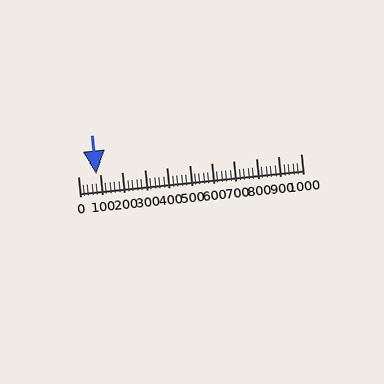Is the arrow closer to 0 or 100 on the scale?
The arrow is closer to 100.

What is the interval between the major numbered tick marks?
The major tick marks are spaced 100 units apart.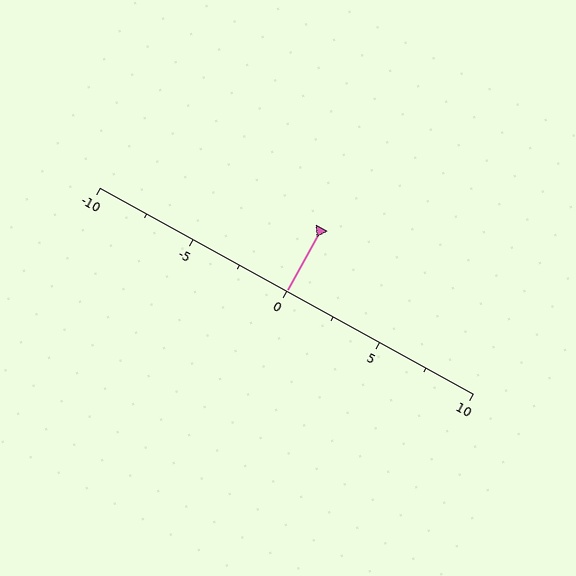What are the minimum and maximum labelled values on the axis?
The axis runs from -10 to 10.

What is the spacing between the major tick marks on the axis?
The major ticks are spaced 5 apart.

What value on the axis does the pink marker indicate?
The marker indicates approximately 0.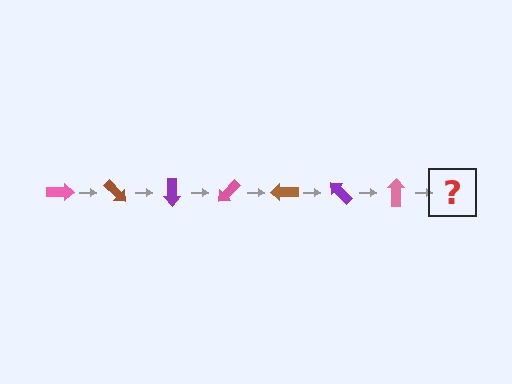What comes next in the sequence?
The next element should be a brown arrow, rotated 315 degrees from the start.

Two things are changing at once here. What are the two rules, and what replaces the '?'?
The two rules are that it rotates 45 degrees each step and the color cycles through pink, brown, and purple. The '?' should be a brown arrow, rotated 315 degrees from the start.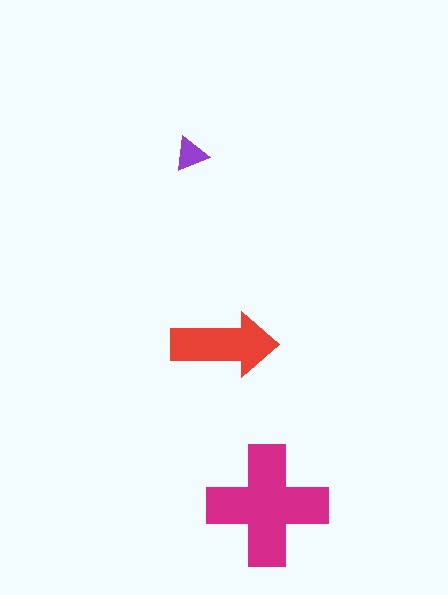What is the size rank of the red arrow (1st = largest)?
2nd.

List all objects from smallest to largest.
The purple triangle, the red arrow, the magenta cross.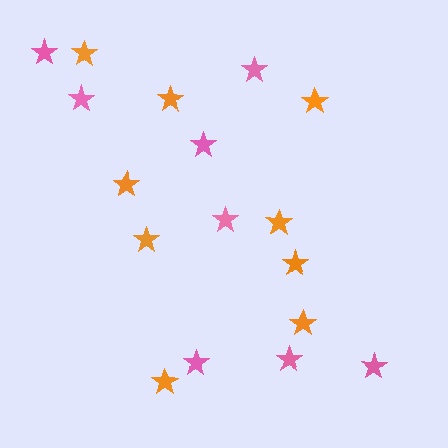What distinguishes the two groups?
There are 2 groups: one group of pink stars (8) and one group of orange stars (9).